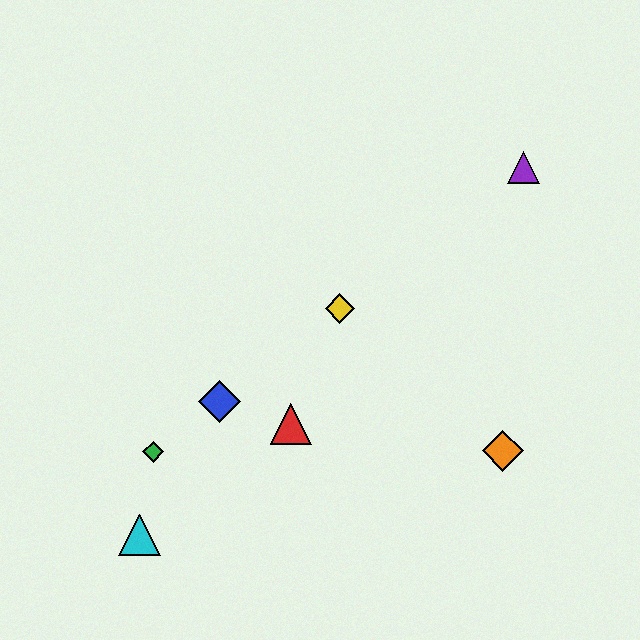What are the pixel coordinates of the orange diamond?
The orange diamond is at (503, 451).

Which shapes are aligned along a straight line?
The blue diamond, the green diamond, the yellow diamond, the purple triangle are aligned along a straight line.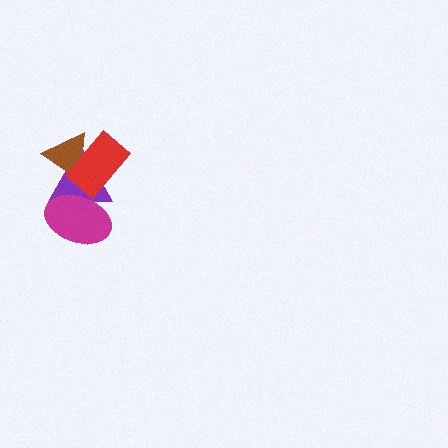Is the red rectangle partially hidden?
No, no other shape covers it.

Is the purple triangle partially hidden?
Yes, it is partially covered by another shape.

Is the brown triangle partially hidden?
Yes, it is partially covered by another shape.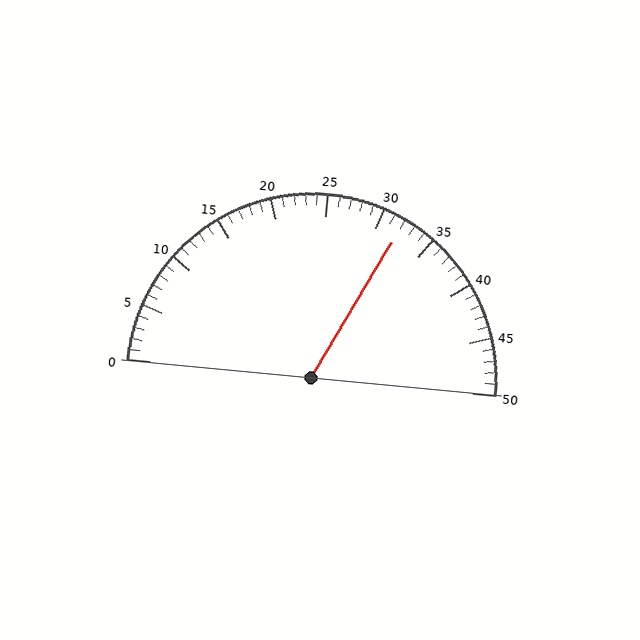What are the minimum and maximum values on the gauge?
The gauge ranges from 0 to 50.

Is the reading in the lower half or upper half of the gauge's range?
The reading is in the upper half of the range (0 to 50).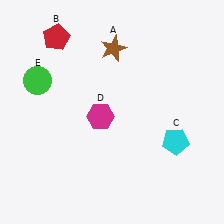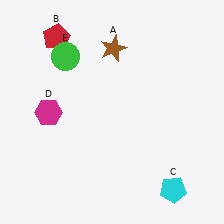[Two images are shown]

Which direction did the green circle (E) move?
The green circle (E) moved right.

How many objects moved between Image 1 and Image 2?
3 objects moved between the two images.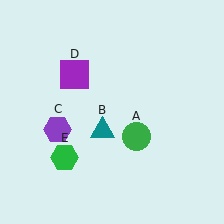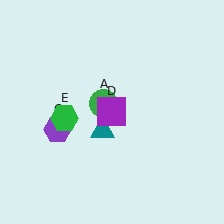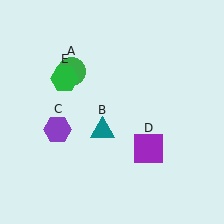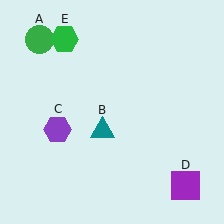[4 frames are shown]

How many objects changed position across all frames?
3 objects changed position: green circle (object A), purple square (object D), green hexagon (object E).